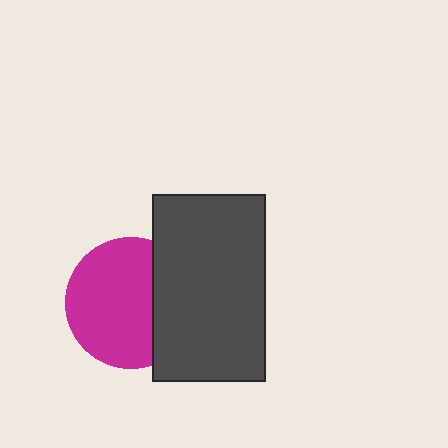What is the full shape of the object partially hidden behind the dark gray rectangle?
The partially hidden object is a magenta circle.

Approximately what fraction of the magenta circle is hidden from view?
Roughly 31% of the magenta circle is hidden behind the dark gray rectangle.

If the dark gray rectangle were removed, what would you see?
You would see the complete magenta circle.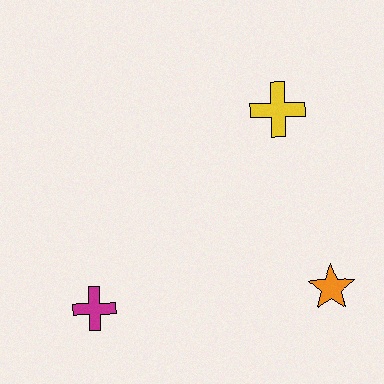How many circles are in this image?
There are no circles.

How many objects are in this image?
There are 3 objects.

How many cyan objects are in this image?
There are no cyan objects.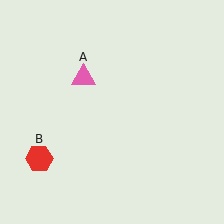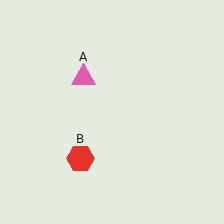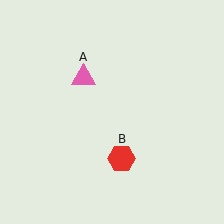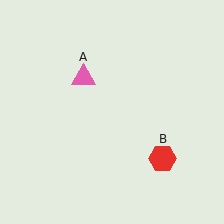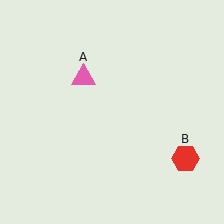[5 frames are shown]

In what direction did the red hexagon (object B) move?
The red hexagon (object B) moved right.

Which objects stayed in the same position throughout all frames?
Pink triangle (object A) remained stationary.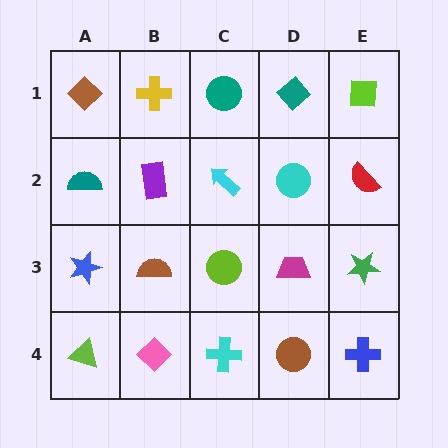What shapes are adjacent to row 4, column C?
A lime circle (row 3, column C), a pink diamond (row 4, column B), a brown circle (row 4, column D).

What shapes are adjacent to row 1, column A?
A teal semicircle (row 2, column A), a yellow cross (row 1, column B).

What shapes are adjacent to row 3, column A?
A teal semicircle (row 2, column A), a lime triangle (row 4, column A), a brown semicircle (row 3, column B).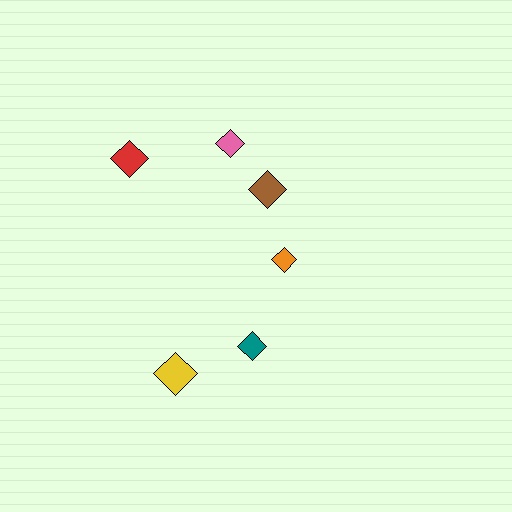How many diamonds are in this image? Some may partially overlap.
There are 6 diamonds.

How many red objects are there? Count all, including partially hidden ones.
There is 1 red object.